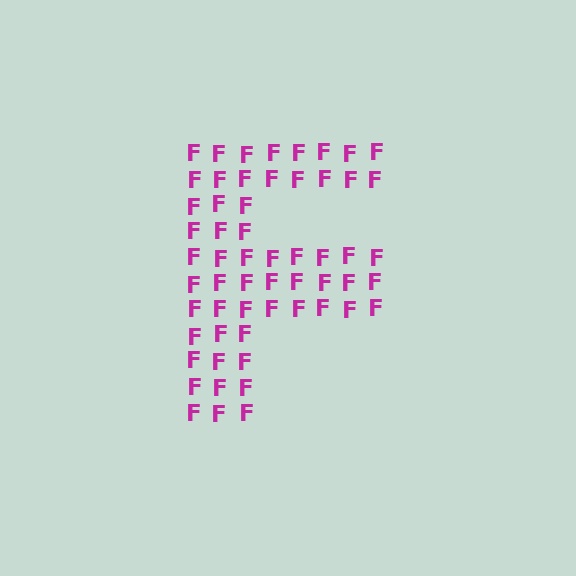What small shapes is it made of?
It is made of small letter F's.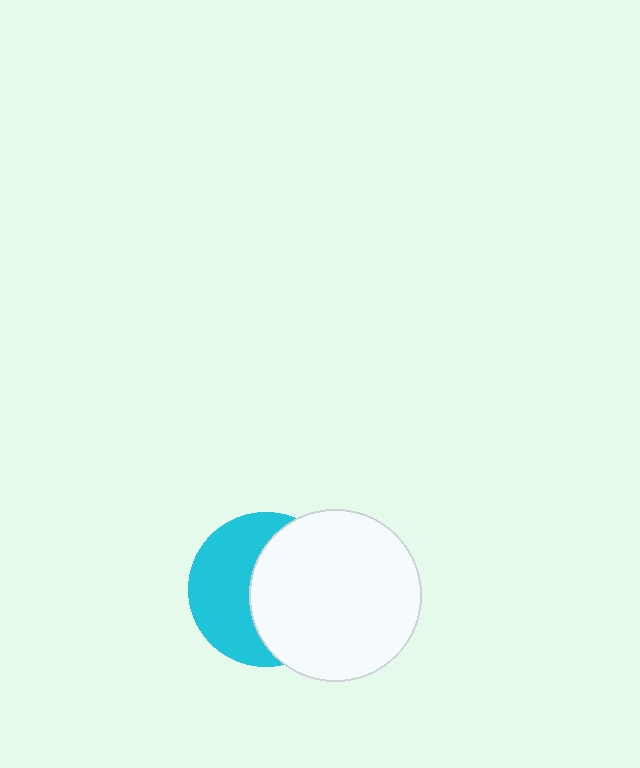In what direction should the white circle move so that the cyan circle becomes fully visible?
The white circle should move right. That is the shortest direction to clear the overlap and leave the cyan circle fully visible.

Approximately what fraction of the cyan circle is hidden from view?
Roughly 53% of the cyan circle is hidden behind the white circle.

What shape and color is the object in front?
The object in front is a white circle.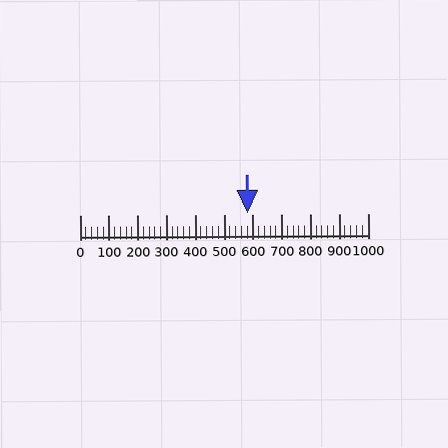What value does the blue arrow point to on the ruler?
The blue arrow points to approximately 580.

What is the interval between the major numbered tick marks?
The major tick marks are spaced 100 units apart.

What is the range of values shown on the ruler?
The ruler shows values from 0 to 1000.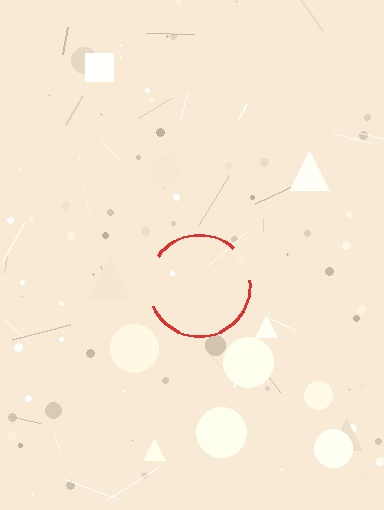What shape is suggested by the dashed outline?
The dashed outline suggests a circle.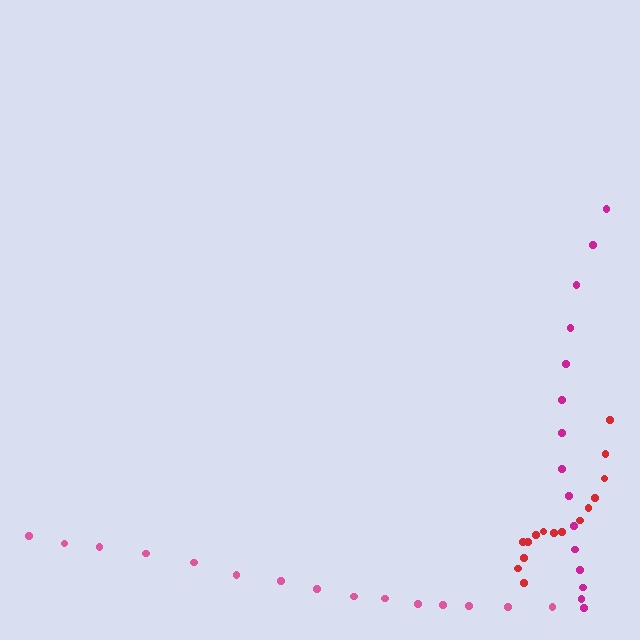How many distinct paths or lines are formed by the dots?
There are 3 distinct paths.